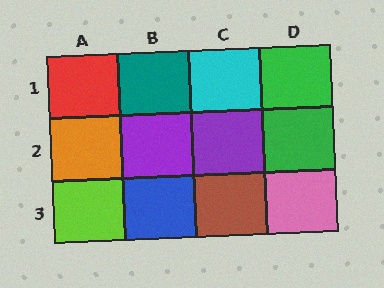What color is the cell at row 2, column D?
Green.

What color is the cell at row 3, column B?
Blue.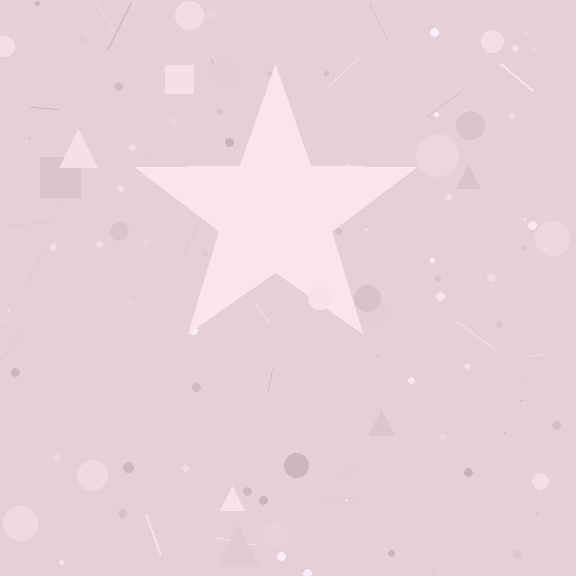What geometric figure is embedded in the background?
A star is embedded in the background.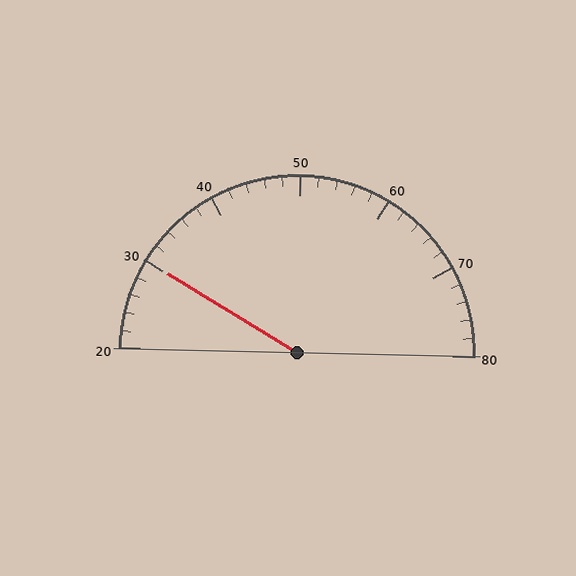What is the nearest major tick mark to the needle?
The nearest major tick mark is 30.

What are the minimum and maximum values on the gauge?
The gauge ranges from 20 to 80.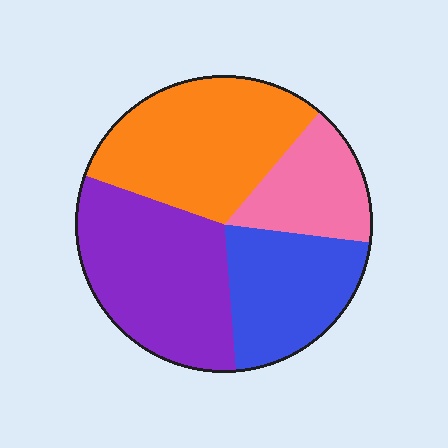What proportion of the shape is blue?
Blue covers roughly 20% of the shape.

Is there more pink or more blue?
Blue.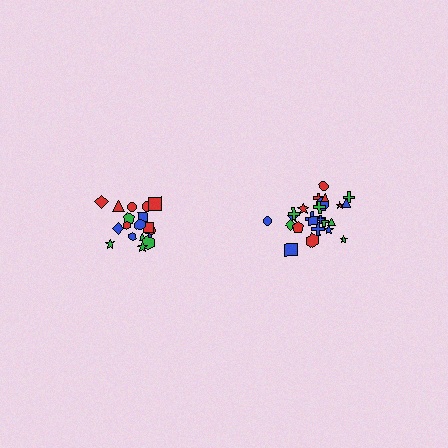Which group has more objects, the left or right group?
The right group.